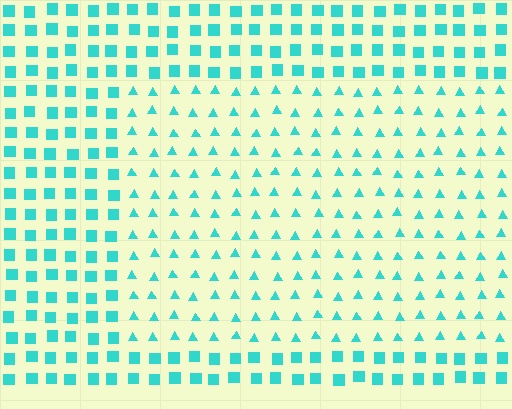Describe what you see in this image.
The image is filled with small cyan elements arranged in a uniform grid. A rectangle-shaped region contains triangles, while the surrounding area contains squares. The boundary is defined purely by the change in element shape.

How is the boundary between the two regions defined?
The boundary is defined by a change in element shape: triangles inside vs. squares outside. All elements share the same color and spacing.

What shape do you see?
I see a rectangle.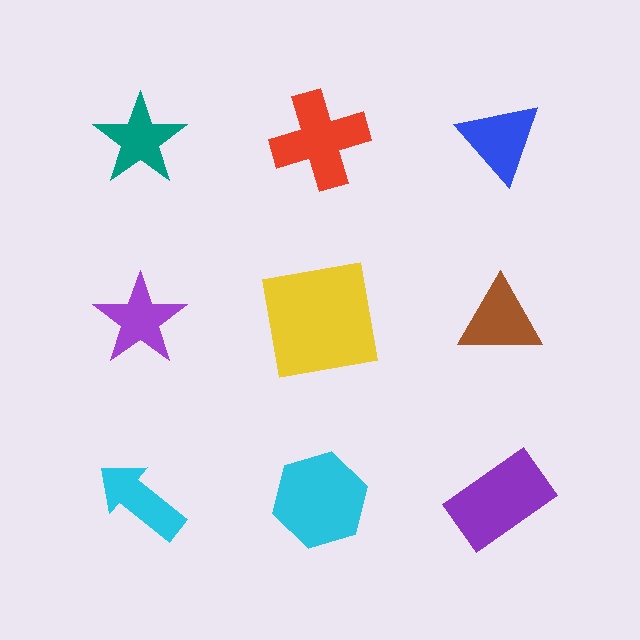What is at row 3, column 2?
A cyan hexagon.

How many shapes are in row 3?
3 shapes.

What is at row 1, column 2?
A red cross.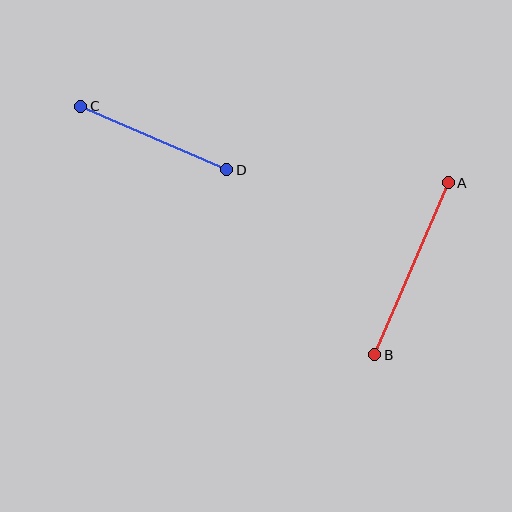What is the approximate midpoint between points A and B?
The midpoint is at approximately (412, 269) pixels.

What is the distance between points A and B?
The distance is approximately 187 pixels.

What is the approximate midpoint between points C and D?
The midpoint is at approximately (154, 138) pixels.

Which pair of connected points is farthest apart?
Points A and B are farthest apart.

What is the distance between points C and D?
The distance is approximately 159 pixels.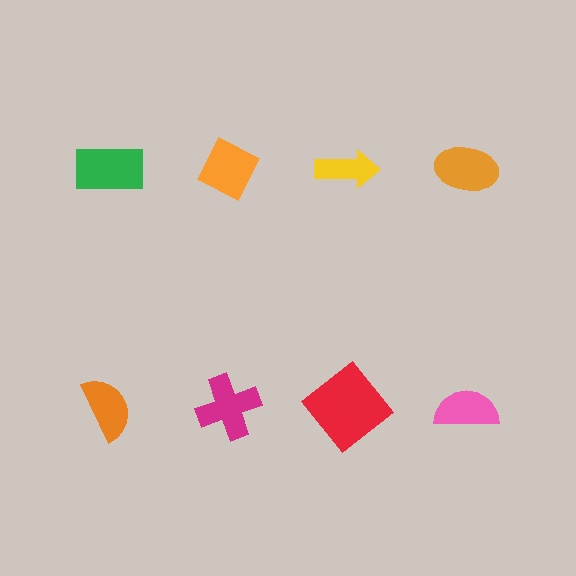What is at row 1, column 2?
An orange diamond.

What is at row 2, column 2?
A magenta cross.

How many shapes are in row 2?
4 shapes.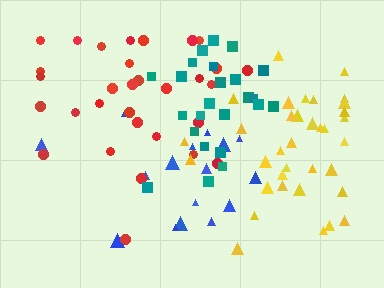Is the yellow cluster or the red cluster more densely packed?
Yellow.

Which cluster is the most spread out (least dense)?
Red.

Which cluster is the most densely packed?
Teal.